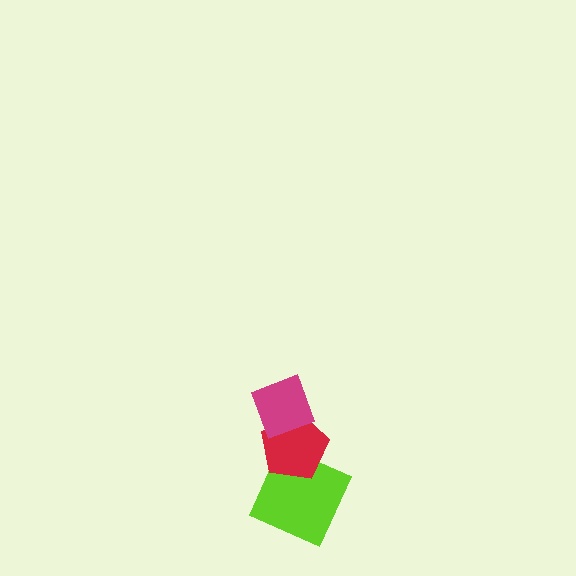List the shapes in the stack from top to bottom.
From top to bottom: the magenta diamond, the red pentagon, the lime square.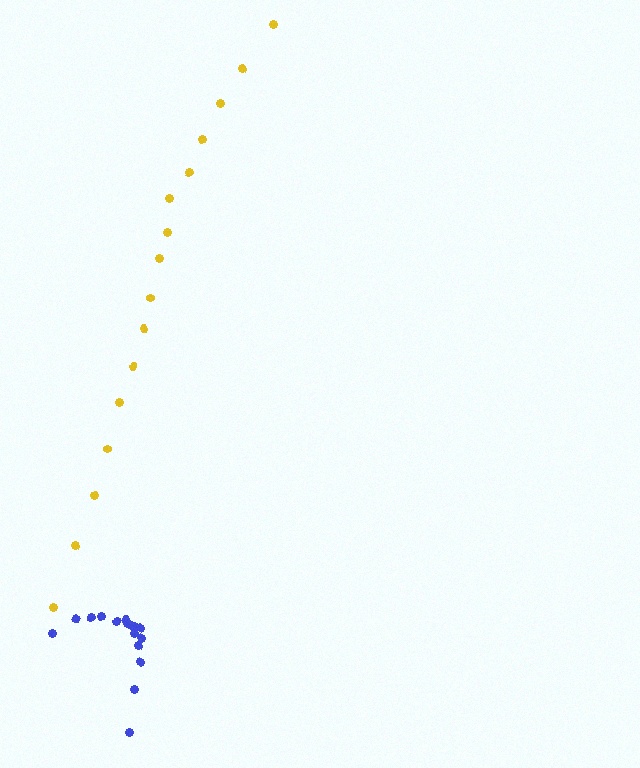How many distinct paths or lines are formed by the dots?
There are 2 distinct paths.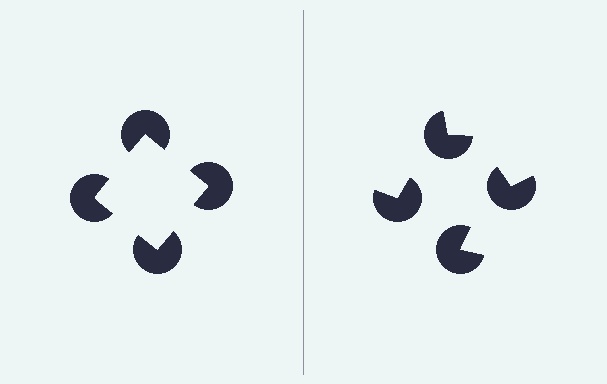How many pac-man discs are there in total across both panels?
8 — 4 on each side.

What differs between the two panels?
The pac-man discs are positioned identically on both sides; only the wedge orientations differ. On the left they align to a square; on the right they are misaligned.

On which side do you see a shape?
An illusory square appears on the left side. On the right side the wedge cuts are rotated, so no coherent shape forms.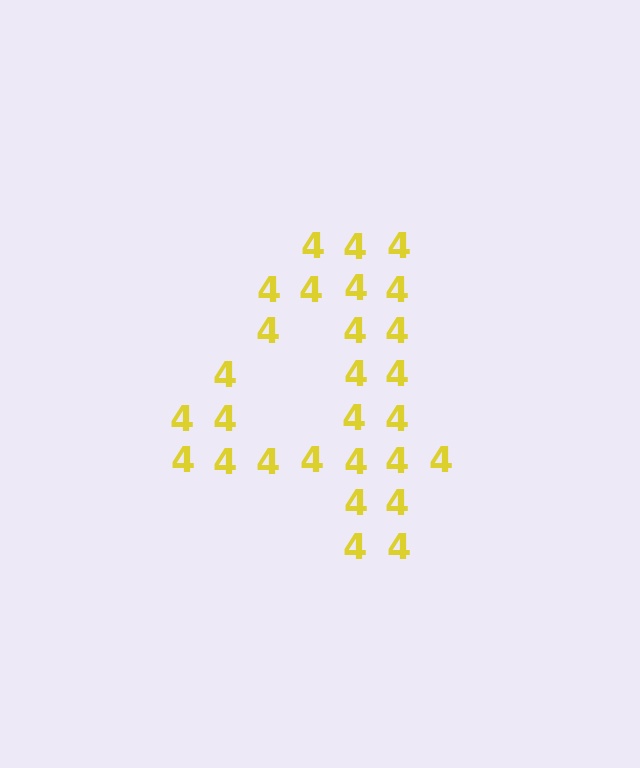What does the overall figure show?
The overall figure shows the digit 4.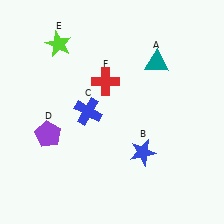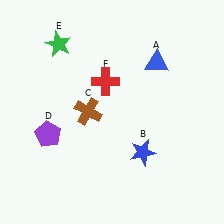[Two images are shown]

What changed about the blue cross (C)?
In Image 1, C is blue. In Image 2, it changed to brown.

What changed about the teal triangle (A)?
In Image 1, A is teal. In Image 2, it changed to blue.